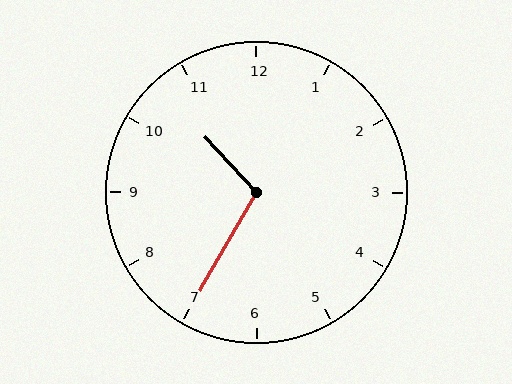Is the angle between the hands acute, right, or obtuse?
It is obtuse.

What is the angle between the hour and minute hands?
Approximately 108 degrees.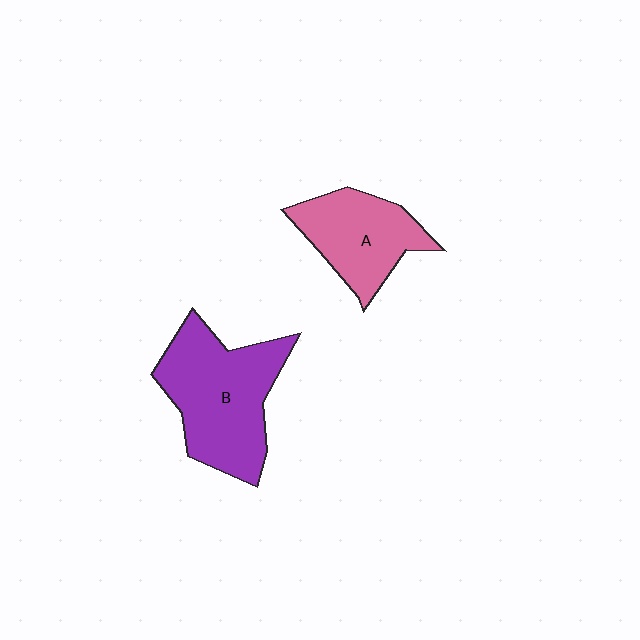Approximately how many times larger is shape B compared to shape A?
Approximately 1.5 times.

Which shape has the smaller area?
Shape A (pink).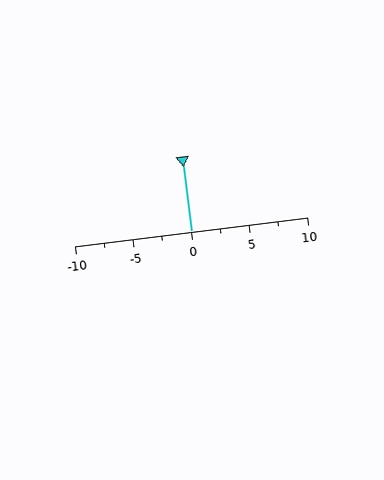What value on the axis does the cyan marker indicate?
The marker indicates approximately 0.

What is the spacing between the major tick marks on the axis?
The major ticks are spaced 5 apart.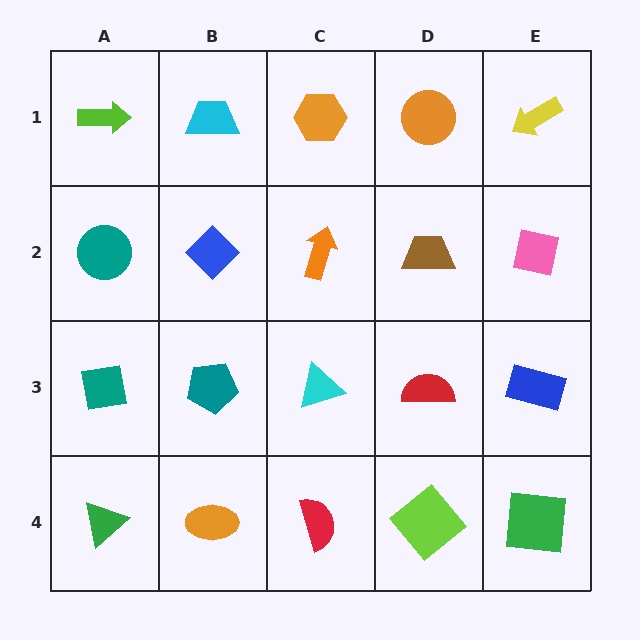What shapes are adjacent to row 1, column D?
A brown trapezoid (row 2, column D), an orange hexagon (row 1, column C), a yellow arrow (row 1, column E).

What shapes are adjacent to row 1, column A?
A teal circle (row 2, column A), a cyan trapezoid (row 1, column B).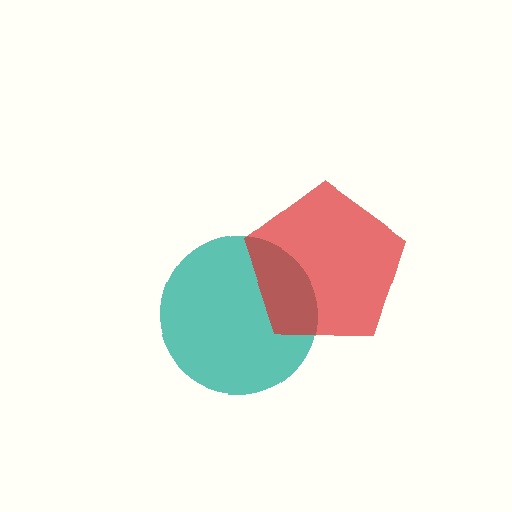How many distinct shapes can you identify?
There are 2 distinct shapes: a teal circle, a red pentagon.